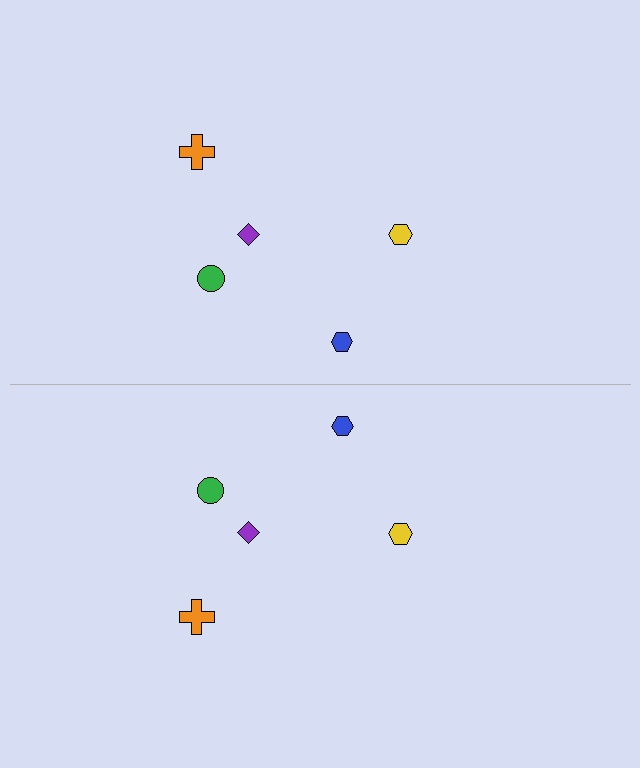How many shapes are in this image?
There are 10 shapes in this image.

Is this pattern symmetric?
Yes, this pattern has bilateral (reflection) symmetry.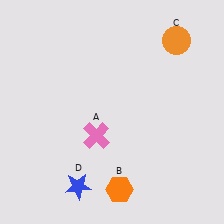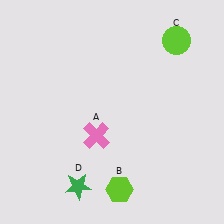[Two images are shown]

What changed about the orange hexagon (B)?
In Image 1, B is orange. In Image 2, it changed to lime.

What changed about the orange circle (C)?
In Image 1, C is orange. In Image 2, it changed to lime.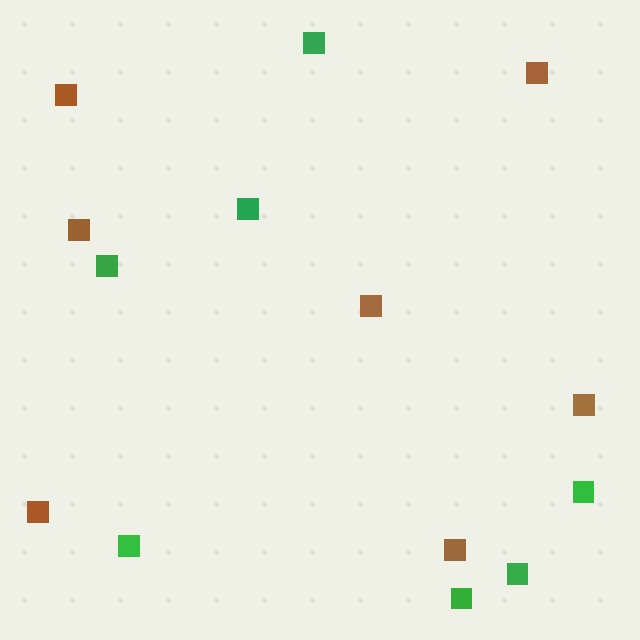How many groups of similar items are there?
There are 2 groups: one group of green squares (7) and one group of brown squares (7).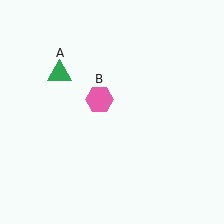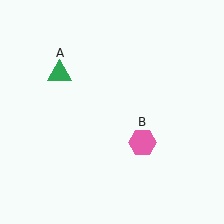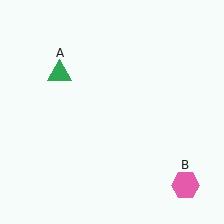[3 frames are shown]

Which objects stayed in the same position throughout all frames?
Green triangle (object A) remained stationary.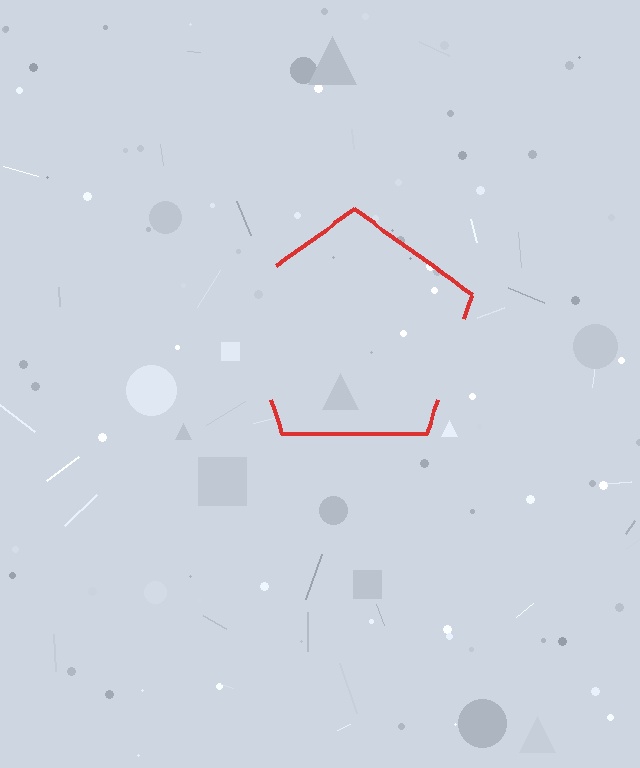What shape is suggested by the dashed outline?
The dashed outline suggests a pentagon.